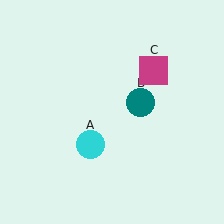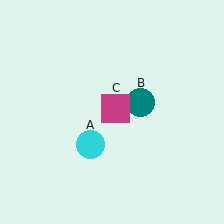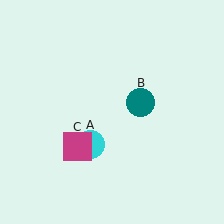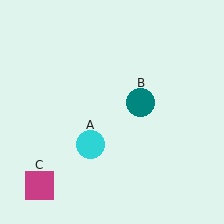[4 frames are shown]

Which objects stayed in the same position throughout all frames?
Cyan circle (object A) and teal circle (object B) remained stationary.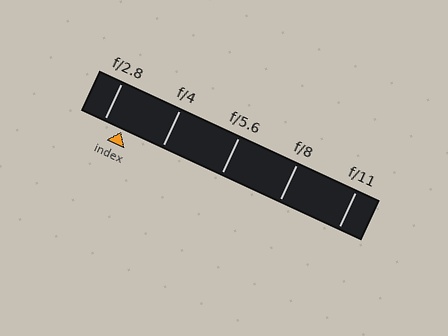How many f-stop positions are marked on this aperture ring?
There are 5 f-stop positions marked.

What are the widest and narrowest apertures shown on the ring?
The widest aperture shown is f/2.8 and the narrowest is f/11.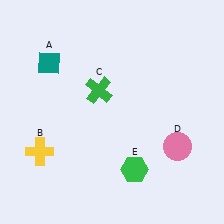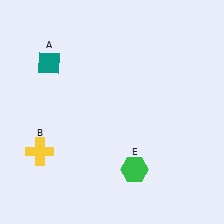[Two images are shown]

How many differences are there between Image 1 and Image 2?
There are 2 differences between the two images.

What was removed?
The green cross (C), the pink circle (D) were removed in Image 2.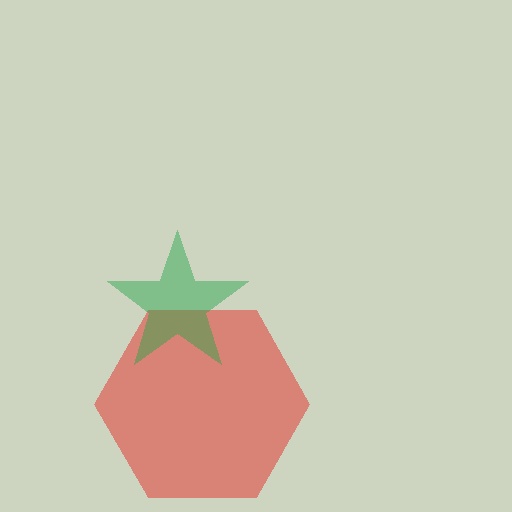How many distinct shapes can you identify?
There are 2 distinct shapes: a red hexagon, a green star.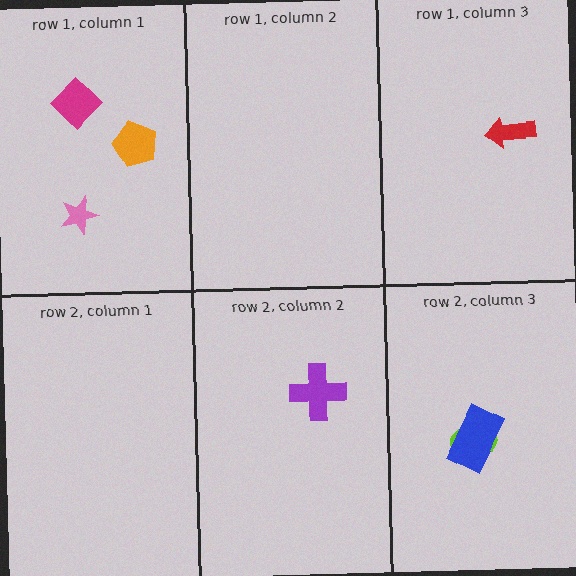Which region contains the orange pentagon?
The row 1, column 1 region.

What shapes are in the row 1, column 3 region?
The red arrow.